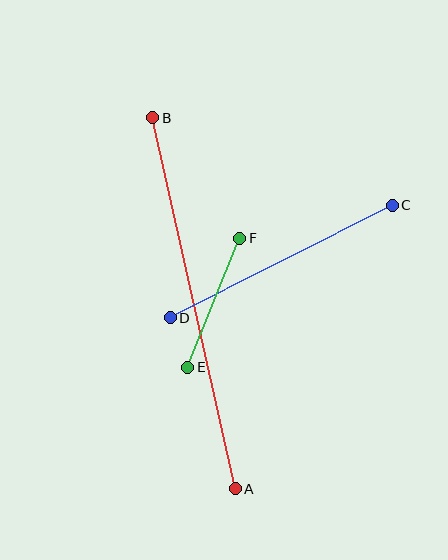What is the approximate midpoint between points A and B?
The midpoint is at approximately (194, 303) pixels.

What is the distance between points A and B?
The distance is approximately 380 pixels.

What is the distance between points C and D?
The distance is approximately 249 pixels.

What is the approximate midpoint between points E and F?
The midpoint is at approximately (214, 303) pixels.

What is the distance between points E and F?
The distance is approximately 139 pixels.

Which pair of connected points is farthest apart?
Points A and B are farthest apart.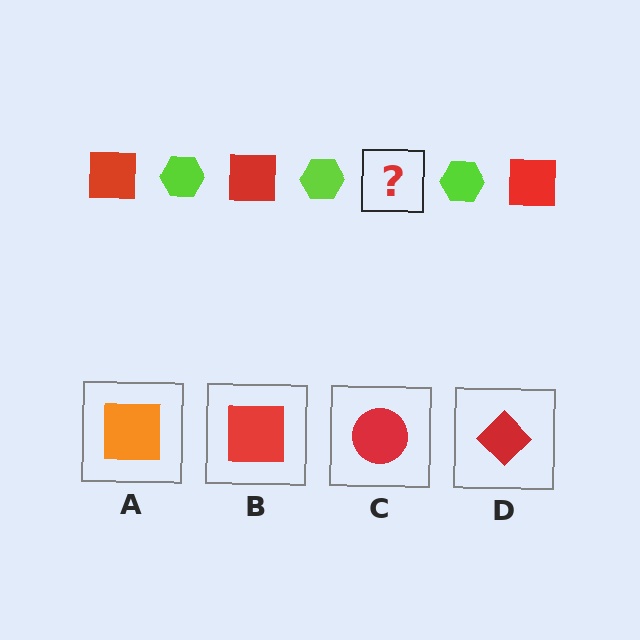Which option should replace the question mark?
Option B.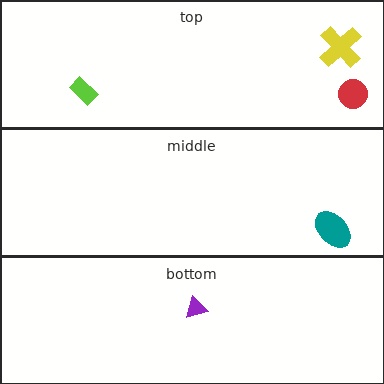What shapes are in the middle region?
The teal ellipse.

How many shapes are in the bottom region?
1.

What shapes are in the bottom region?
The purple triangle.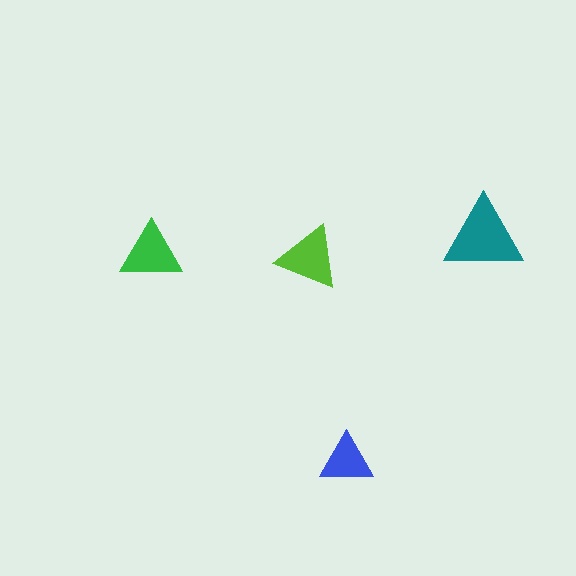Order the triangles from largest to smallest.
the teal one, the lime one, the green one, the blue one.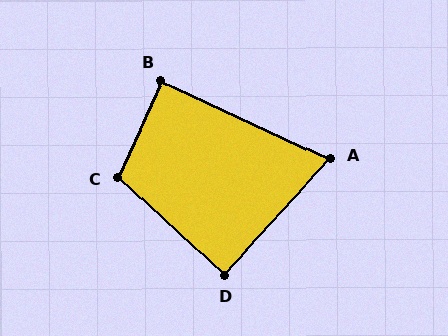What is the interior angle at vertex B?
Approximately 90 degrees (approximately right).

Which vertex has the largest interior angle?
C, at approximately 108 degrees.